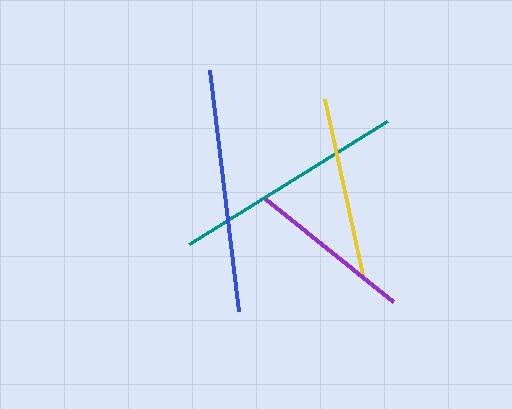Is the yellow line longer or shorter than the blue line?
The blue line is longer than the yellow line.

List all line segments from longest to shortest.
From longest to shortest: blue, teal, yellow, purple.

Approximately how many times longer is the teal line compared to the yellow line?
The teal line is approximately 1.3 times the length of the yellow line.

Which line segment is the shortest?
The purple line is the shortest at approximately 165 pixels.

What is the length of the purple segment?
The purple segment is approximately 165 pixels long.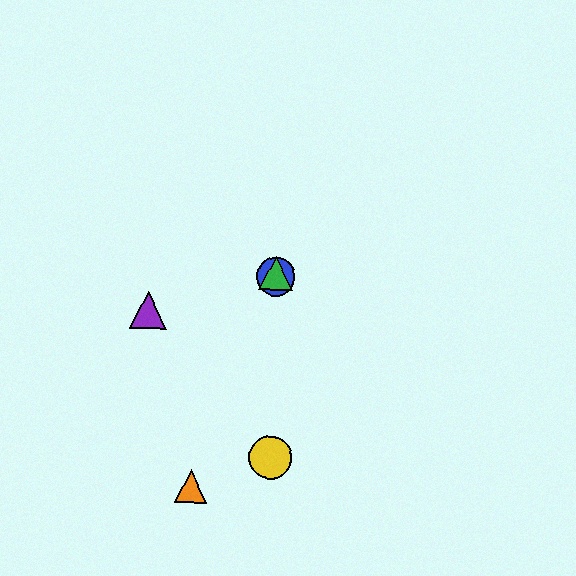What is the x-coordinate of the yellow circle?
The yellow circle is at x≈271.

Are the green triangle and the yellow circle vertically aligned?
Yes, both are at x≈276.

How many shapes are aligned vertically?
4 shapes (the red circle, the blue circle, the green triangle, the yellow circle) are aligned vertically.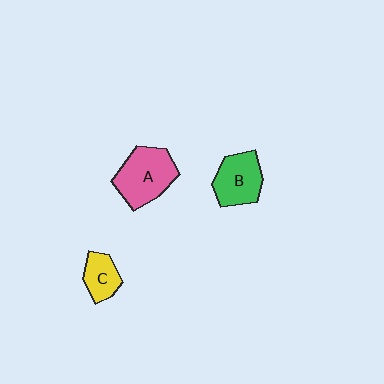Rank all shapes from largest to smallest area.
From largest to smallest: A (pink), B (green), C (yellow).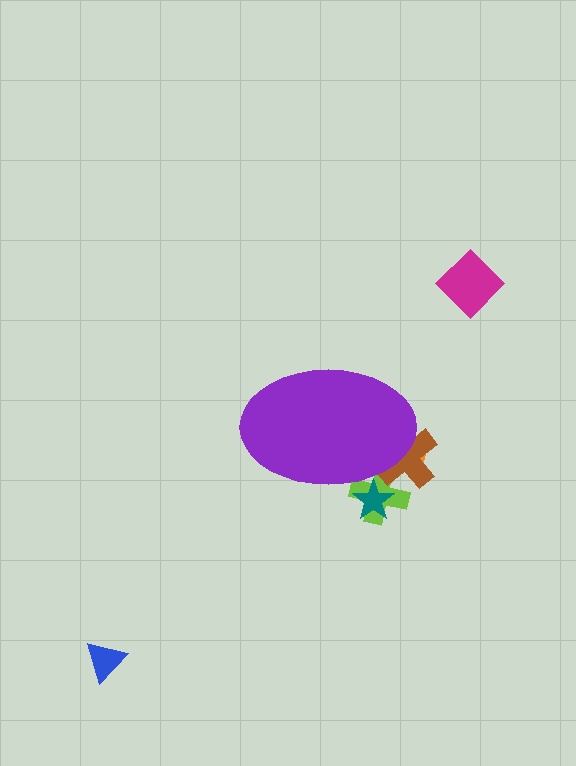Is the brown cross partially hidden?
Yes, the brown cross is partially hidden behind the purple ellipse.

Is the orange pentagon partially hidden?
Yes, the orange pentagon is partially hidden behind the purple ellipse.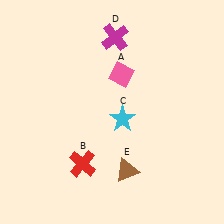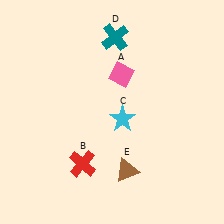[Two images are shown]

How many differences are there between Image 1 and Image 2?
There is 1 difference between the two images.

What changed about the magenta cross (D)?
In Image 1, D is magenta. In Image 2, it changed to teal.